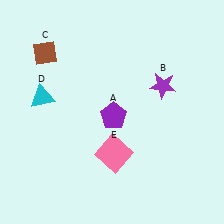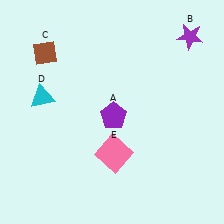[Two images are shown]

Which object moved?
The purple star (B) moved up.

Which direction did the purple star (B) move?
The purple star (B) moved up.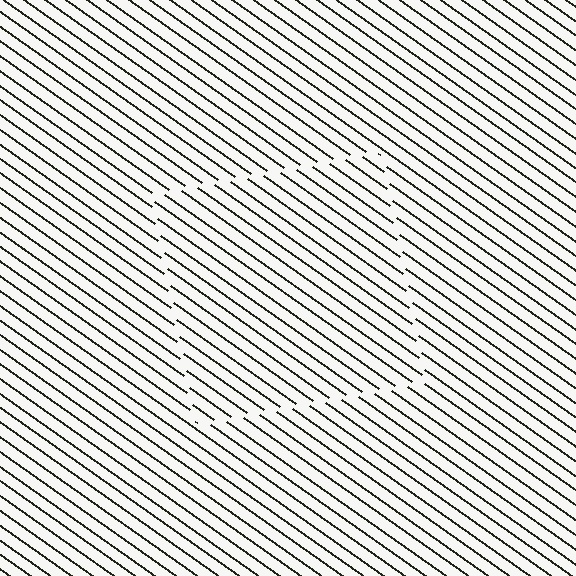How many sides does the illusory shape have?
4 sides — the line-ends trace a square.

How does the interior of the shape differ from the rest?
The interior of the shape contains the same grating, shifted by half a period — the contour is defined by the phase discontinuity where line-ends from the inner and outer gratings abut.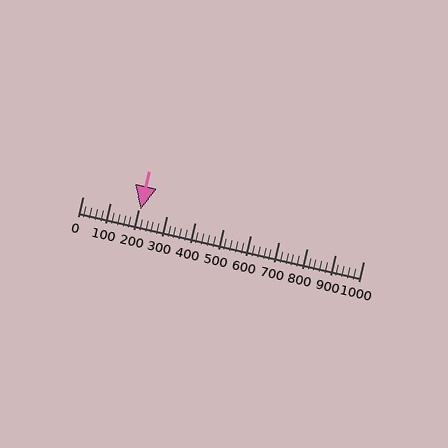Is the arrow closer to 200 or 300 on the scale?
The arrow is closer to 200.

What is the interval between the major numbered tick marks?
The major tick marks are spaced 100 units apart.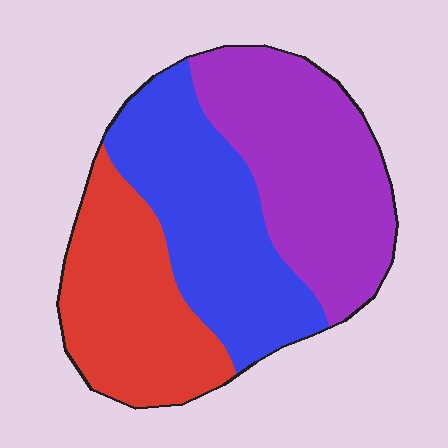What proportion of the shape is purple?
Purple covers about 35% of the shape.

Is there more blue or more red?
Blue.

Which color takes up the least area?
Red, at roughly 30%.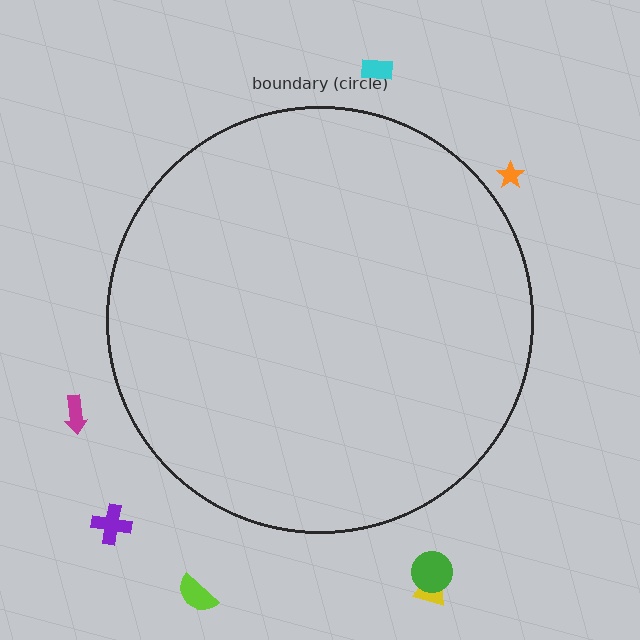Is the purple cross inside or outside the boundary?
Outside.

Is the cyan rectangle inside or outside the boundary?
Outside.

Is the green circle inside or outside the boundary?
Outside.